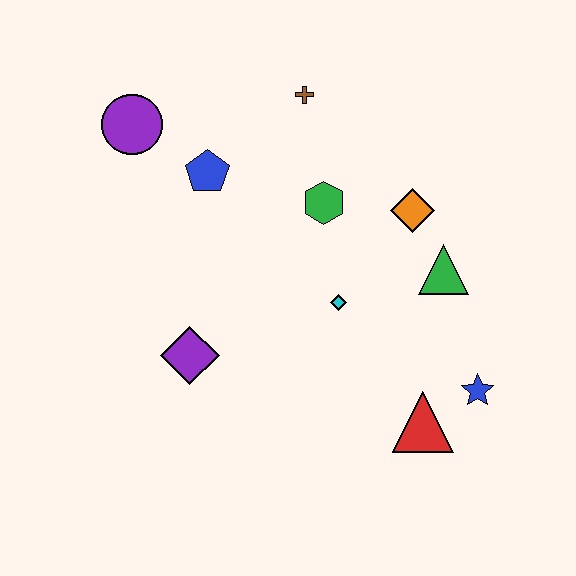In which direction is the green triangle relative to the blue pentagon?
The green triangle is to the right of the blue pentagon.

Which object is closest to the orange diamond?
The green triangle is closest to the orange diamond.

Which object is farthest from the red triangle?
The purple circle is farthest from the red triangle.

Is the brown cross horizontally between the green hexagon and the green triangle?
No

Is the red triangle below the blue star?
Yes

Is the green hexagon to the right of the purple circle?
Yes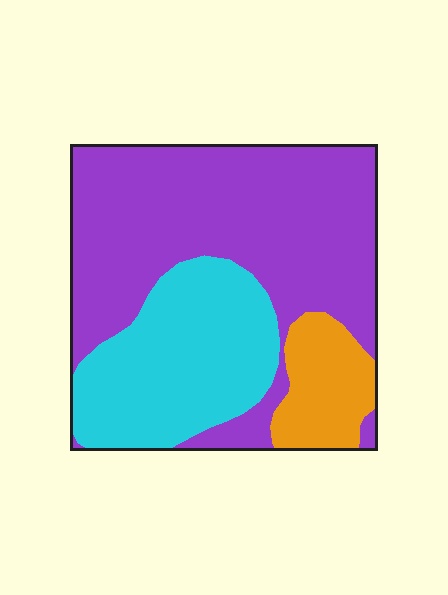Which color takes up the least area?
Orange, at roughly 10%.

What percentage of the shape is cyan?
Cyan takes up about one third (1/3) of the shape.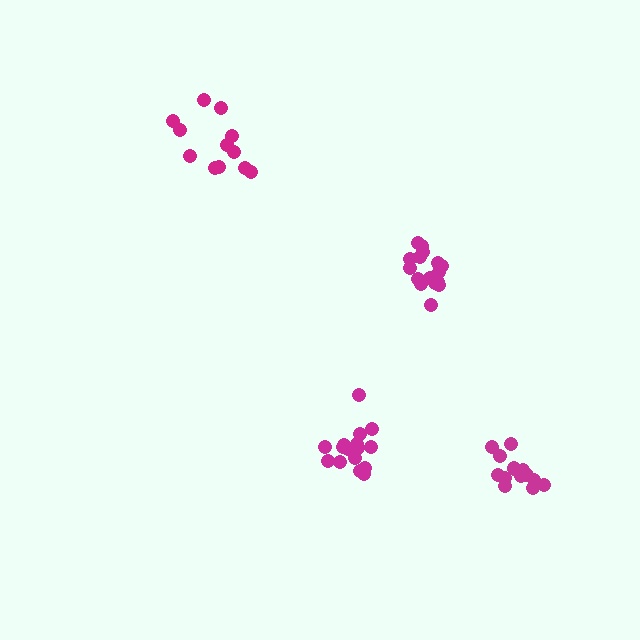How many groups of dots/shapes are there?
There are 4 groups.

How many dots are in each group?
Group 1: 17 dots, Group 2: 16 dots, Group 3: 12 dots, Group 4: 13 dots (58 total).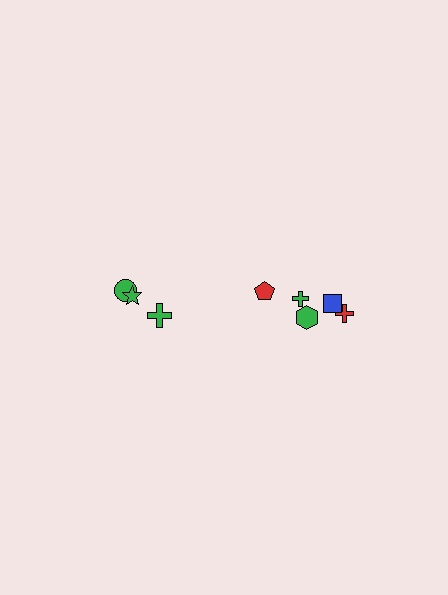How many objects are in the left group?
There are 3 objects.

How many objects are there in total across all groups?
There are 8 objects.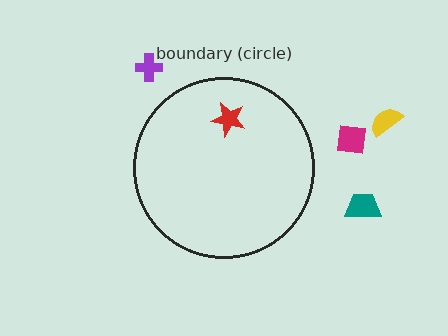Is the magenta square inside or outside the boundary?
Outside.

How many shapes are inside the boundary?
1 inside, 4 outside.